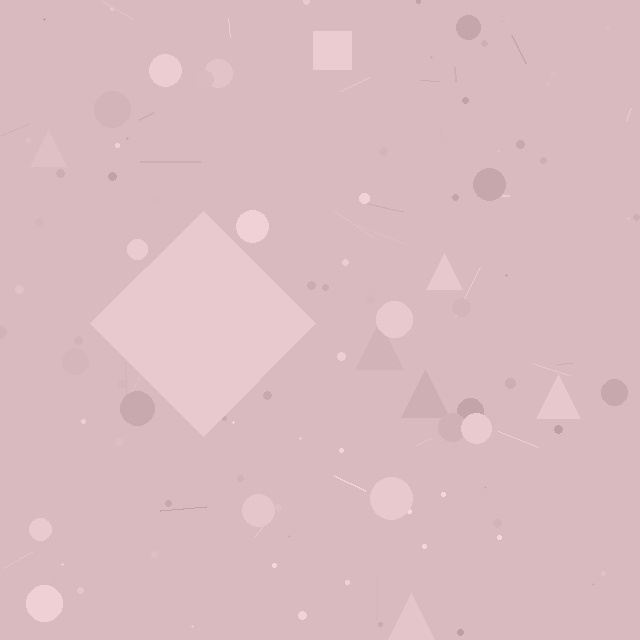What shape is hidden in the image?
A diamond is hidden in the image.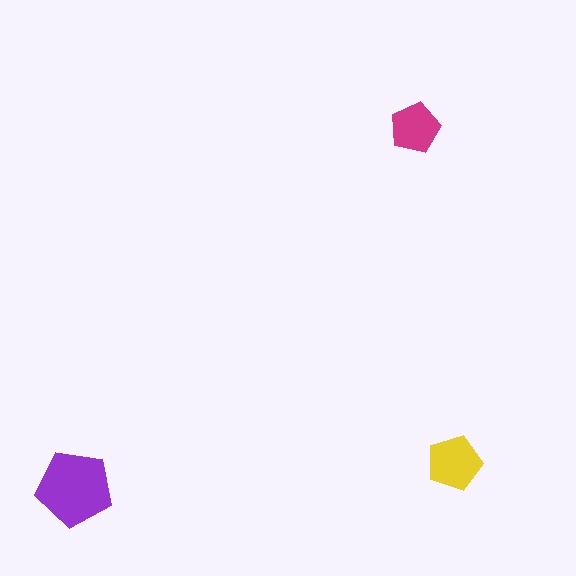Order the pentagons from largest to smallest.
the purple one, the yellow one, the magenta one.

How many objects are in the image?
There are 3 objects in the image.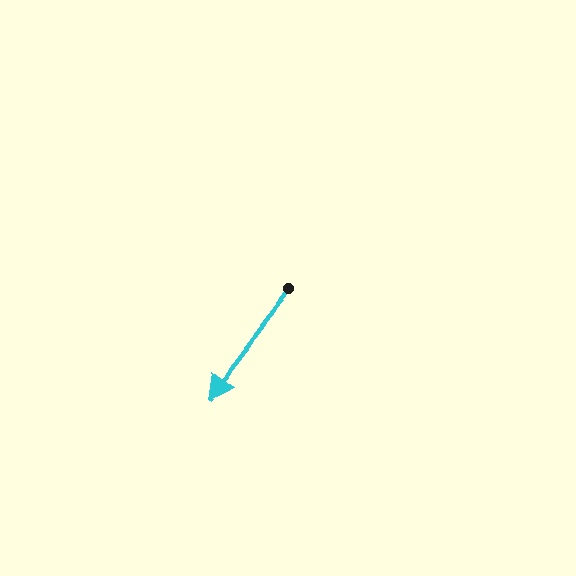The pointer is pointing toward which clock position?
Roughly 7 o'clock.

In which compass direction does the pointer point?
Southwest.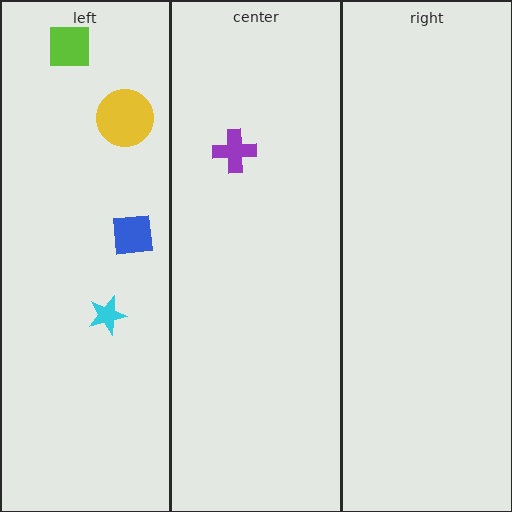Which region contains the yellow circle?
The left region.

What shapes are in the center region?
The purple cross.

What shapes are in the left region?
The cyan star, the lime square, the yellow circle, the blue square.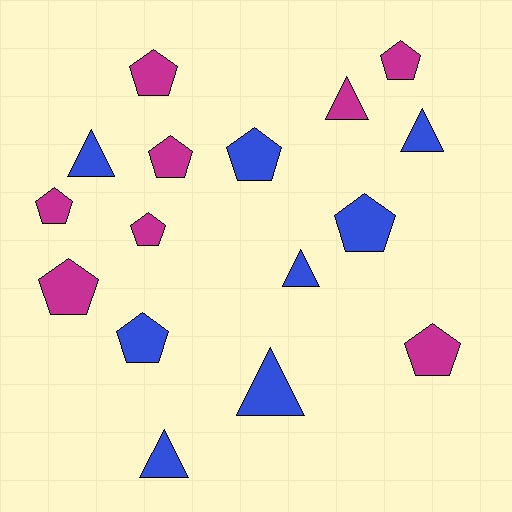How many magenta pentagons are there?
There are 7 magenta pentagons.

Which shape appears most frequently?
Pentagon, with 10 objects.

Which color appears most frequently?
Magenta, with 8 objects.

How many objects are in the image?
There are 16 objects.